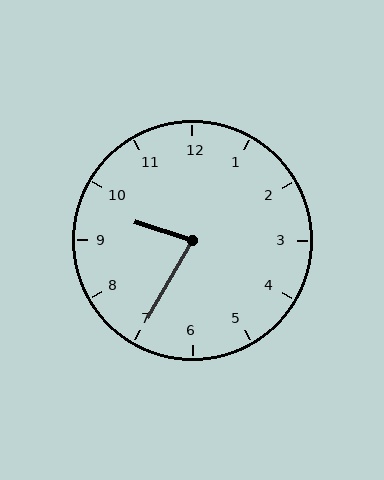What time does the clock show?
9:35.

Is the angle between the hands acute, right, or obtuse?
It is acute.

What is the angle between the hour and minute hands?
Approximately 78 degrees.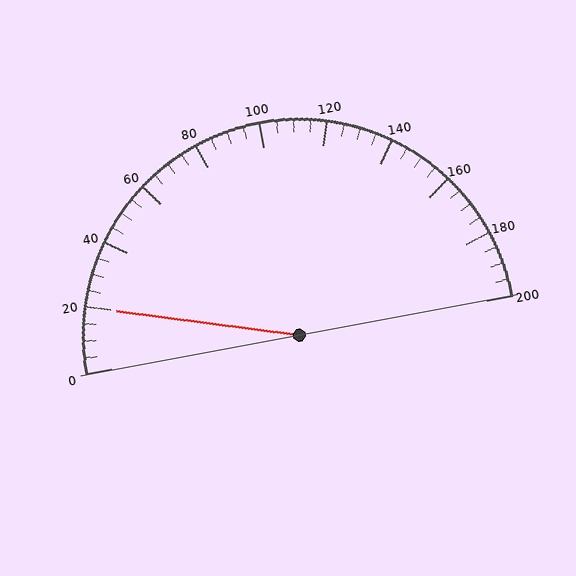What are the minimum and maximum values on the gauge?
The gauge ranges from 0 to 200.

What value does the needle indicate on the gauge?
The needle indicates approximately 20.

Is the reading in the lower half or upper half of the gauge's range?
The reading is in the lower half of the range (0 to 200).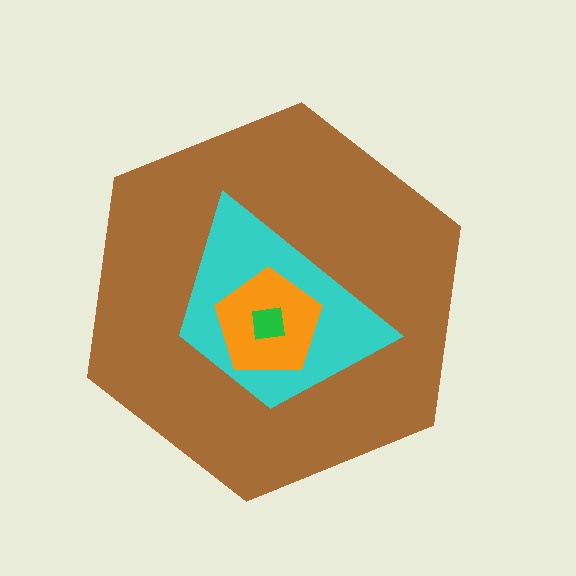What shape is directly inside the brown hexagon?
The cyan trapezoid.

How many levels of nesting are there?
4.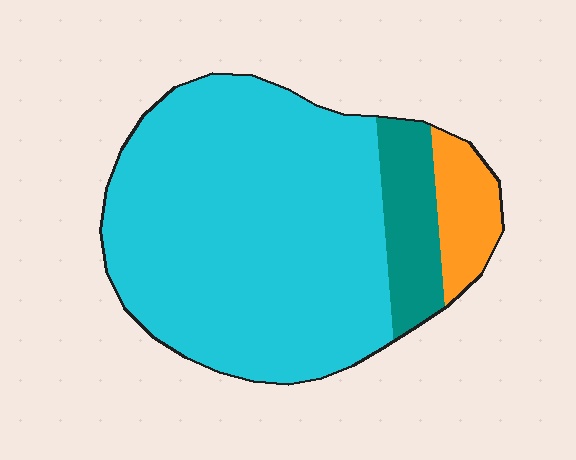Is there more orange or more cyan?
Cyan.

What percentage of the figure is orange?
Orange covers roughly 10% of the figure.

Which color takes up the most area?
Cyan, at roughly 80%.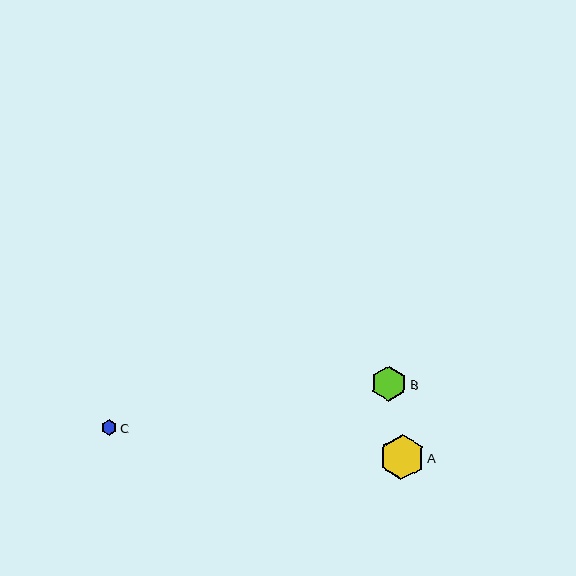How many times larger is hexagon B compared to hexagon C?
Hexagon B is approximately 2.2 times the size of hexagon C.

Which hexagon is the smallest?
Hexagon C is the smallest with a size of approximately 16 pixels.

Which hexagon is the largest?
Hexagon A is the largest with a size of approximately 45 pixels.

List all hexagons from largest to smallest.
From largest to smallest: A, B, C.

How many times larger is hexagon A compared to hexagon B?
Hexagon A is approximately 1.3 times the size of hexagon B.